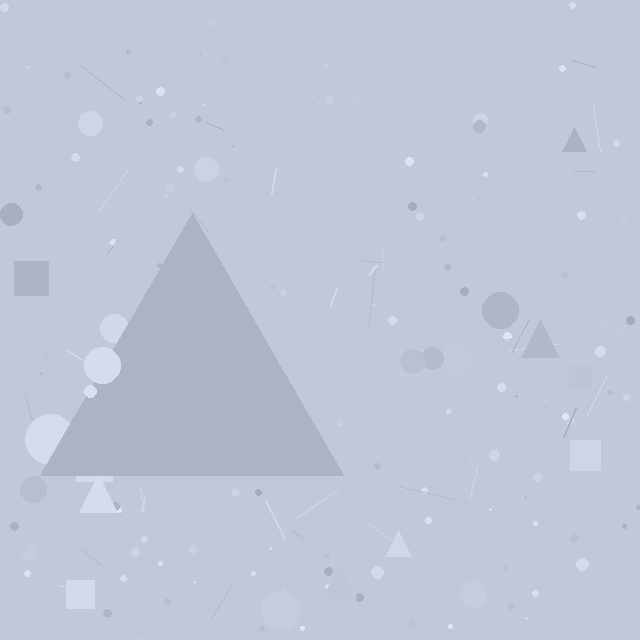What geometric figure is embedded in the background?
A triangle is embedded in the background.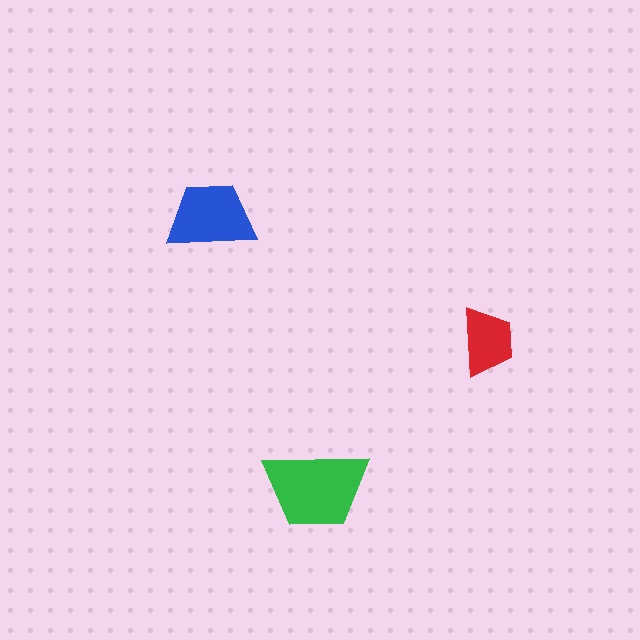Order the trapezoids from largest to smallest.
the green one, the blue one, the red one.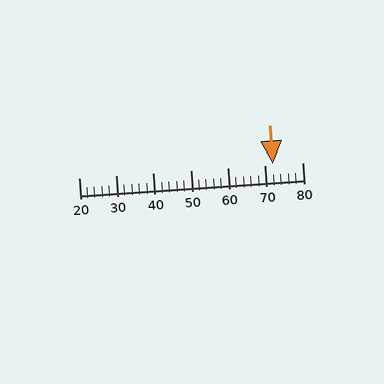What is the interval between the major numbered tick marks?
The major tick marks are spaced 10 units apart.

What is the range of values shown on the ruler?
The ruler shows values from 20 to 80.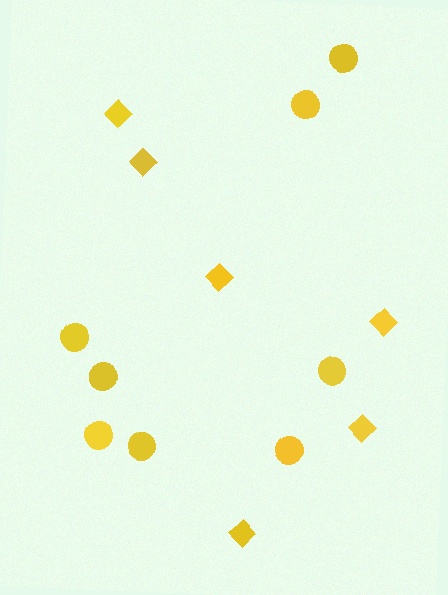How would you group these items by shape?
There are 2 groups: one group of circles (8) and one group of diamonds (6).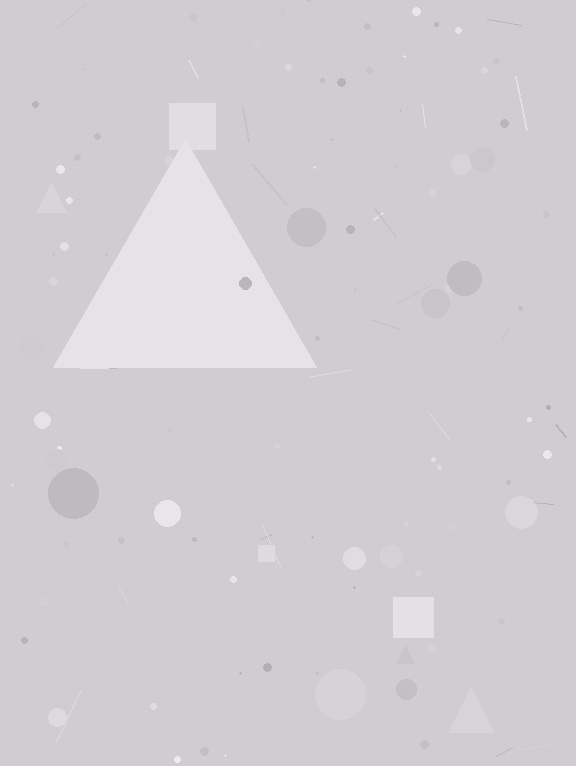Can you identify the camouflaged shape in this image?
The camouflaged shape is a triangle.